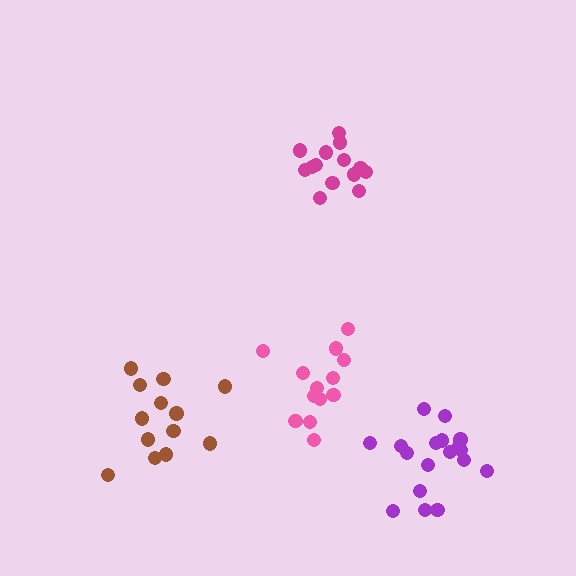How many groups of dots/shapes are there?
There are 4 groups.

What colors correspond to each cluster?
The clusters are colored: pink, brown, purple, magenta.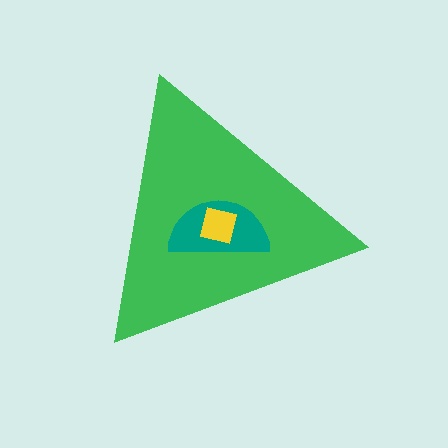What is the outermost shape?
The green triangle.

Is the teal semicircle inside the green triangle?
Yes.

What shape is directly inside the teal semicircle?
The yellow square.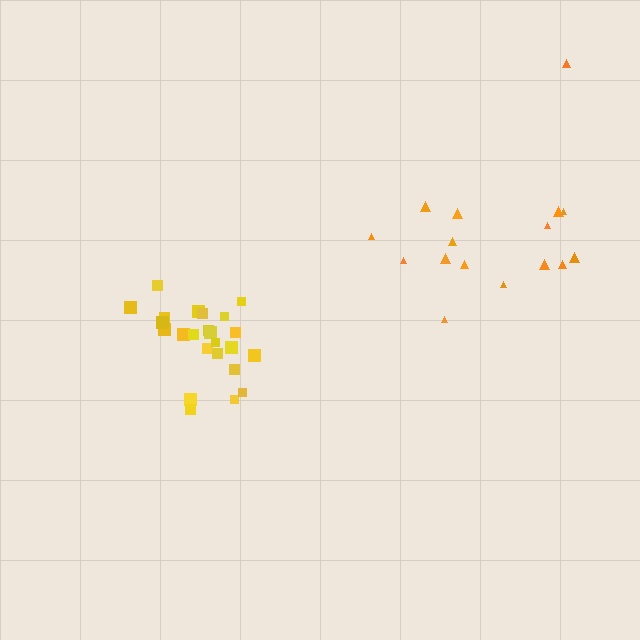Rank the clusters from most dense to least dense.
yellow, orange.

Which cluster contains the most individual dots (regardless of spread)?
Yellow (24).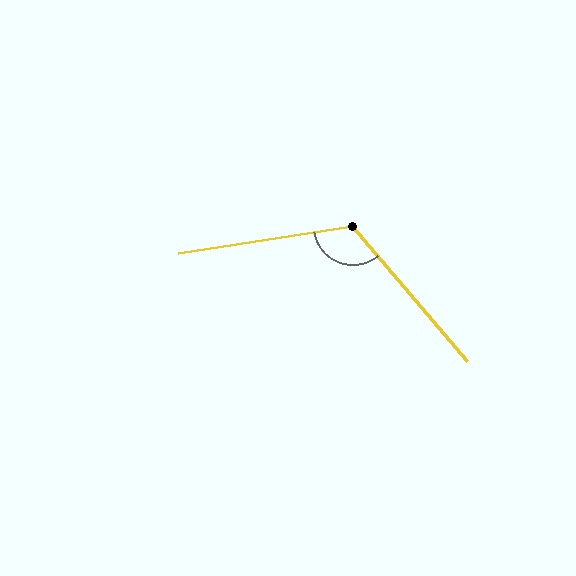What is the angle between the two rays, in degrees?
Approximately 122 degrees.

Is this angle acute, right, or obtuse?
It is obtuse.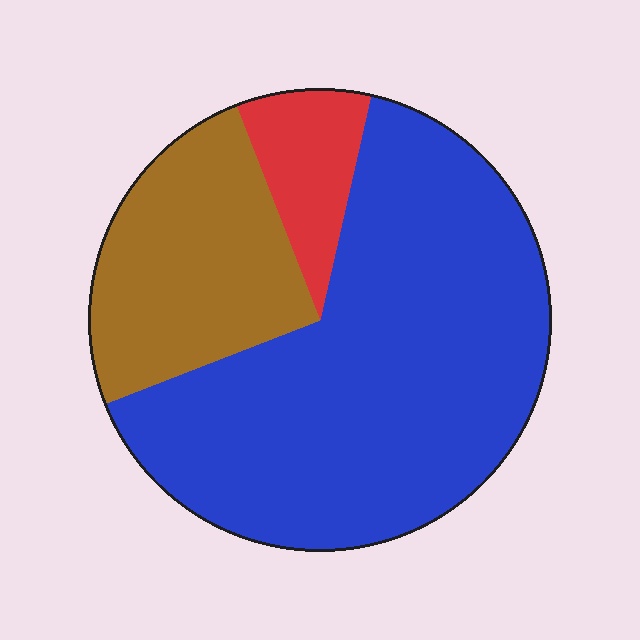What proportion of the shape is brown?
Brown covers around 25% of the shape.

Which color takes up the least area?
Red, at roughly 10%.